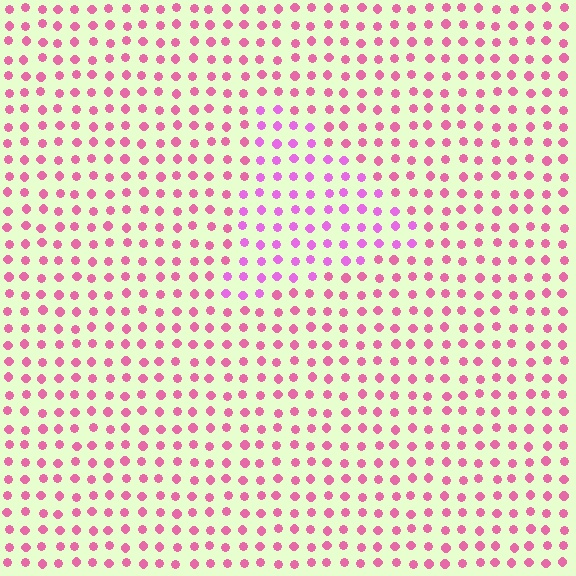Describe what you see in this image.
The image is filled with small pink elements in a uniform arrangement. A triangle-shaped region is visible where the elements are tinted to a slightly different hue, forming a subtle color boundary.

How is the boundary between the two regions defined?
The boundary is defined purely by a slight shift in hue (about 30 degrees). Spacing, size, and orientation are identical on both sides.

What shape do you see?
I see a triangle.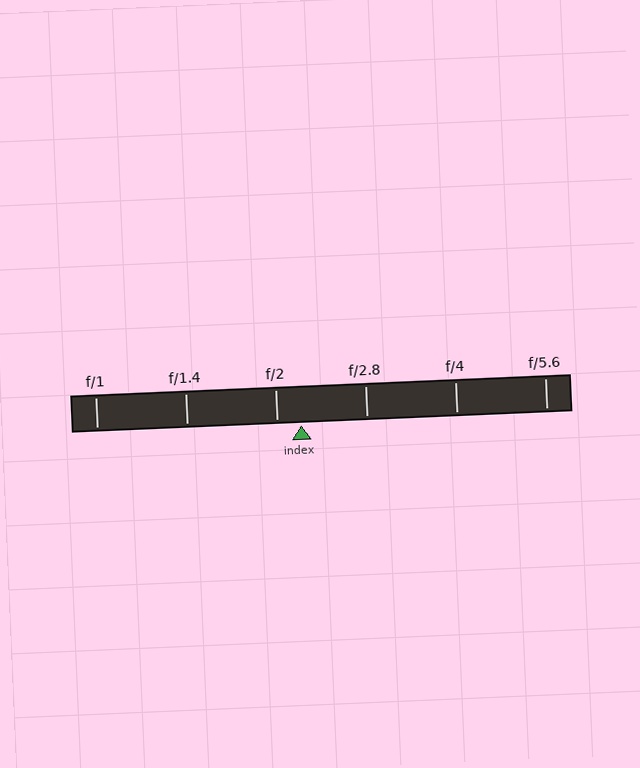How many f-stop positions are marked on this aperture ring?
There are 6 f-stop positions marked.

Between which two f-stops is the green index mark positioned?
The index mark is between f/2 and f/2.8.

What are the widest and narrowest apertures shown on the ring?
The widest aperture shown is f/1 and the narrowest is f/5.6.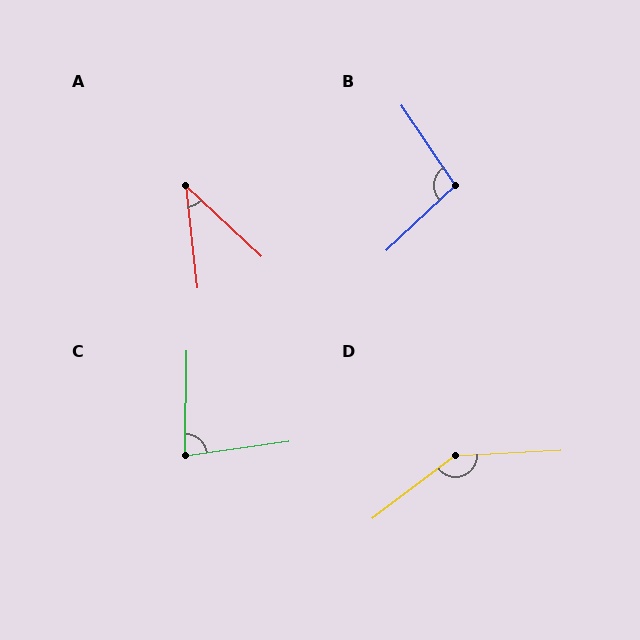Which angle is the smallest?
A, at approximately 40 degrees.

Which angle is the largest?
D, at approximately 146 degrees.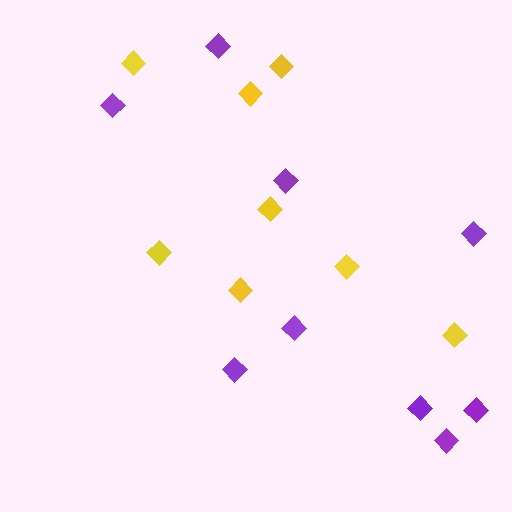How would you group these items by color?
There are 2 groups: one group of yellow diamonds (8) and one group of purple diamonds (9).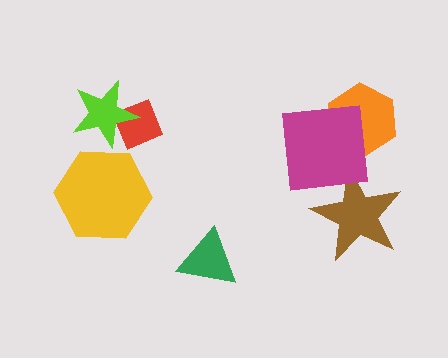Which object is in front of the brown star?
The magenta square is in front of the brown star.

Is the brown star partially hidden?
Yes, it is partially covered by another shape.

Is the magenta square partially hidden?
No, no other shape covers it.